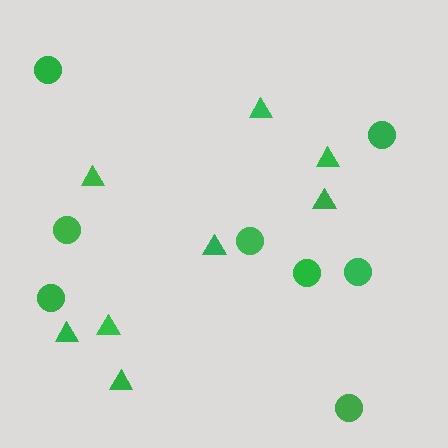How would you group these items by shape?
There are 2 groups: one group of triangles (8) and one group of circles (8).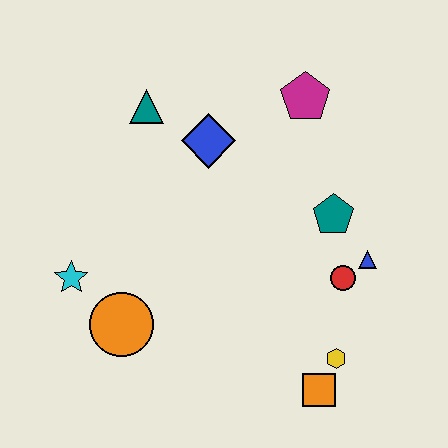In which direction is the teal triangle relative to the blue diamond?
The teal triangle is to the left of the blue diamond.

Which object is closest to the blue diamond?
The teal triangle is closest to the blue diamond.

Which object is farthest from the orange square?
The teal triangle is farthest from the orange square.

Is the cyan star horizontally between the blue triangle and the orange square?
No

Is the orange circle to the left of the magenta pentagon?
Yes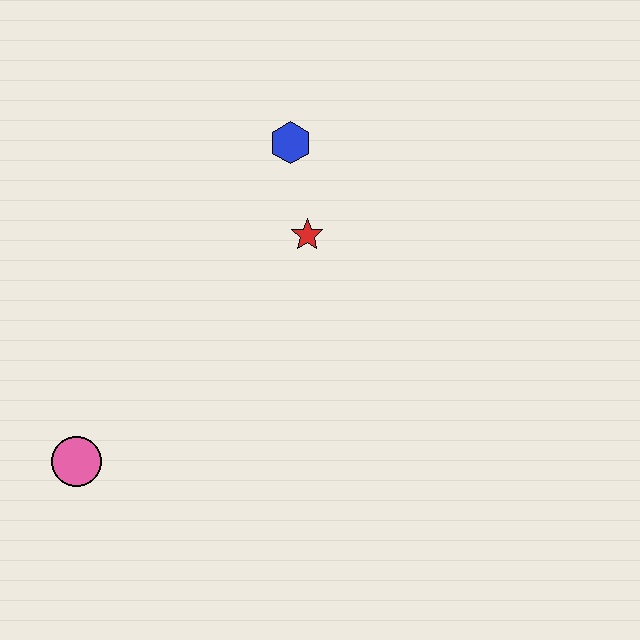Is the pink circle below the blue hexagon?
Yes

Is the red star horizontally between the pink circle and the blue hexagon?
No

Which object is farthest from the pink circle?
The blue hexagon is farthest from the pink circle.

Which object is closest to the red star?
The blue hexagon is closest to the red star.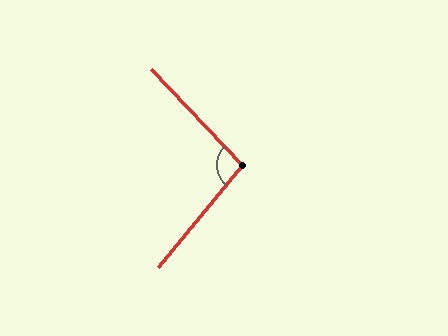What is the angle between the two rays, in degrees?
Approximately 97 degrees.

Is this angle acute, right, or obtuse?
It is obtuse.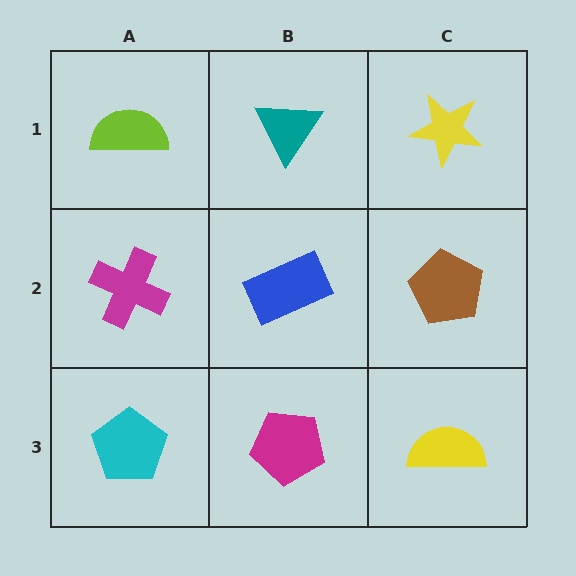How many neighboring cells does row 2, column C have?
3.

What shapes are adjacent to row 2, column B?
A teal triangle (row 1, column B), a magenta pentagon (row 3, column B), a magenta cross (row 2, column A), a brown pentagon (row 2, column C).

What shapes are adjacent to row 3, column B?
A blue rectangle (row 2, column B), a cyan pentagon (row 3, column A), a yellow semicircle (row 3, column C).